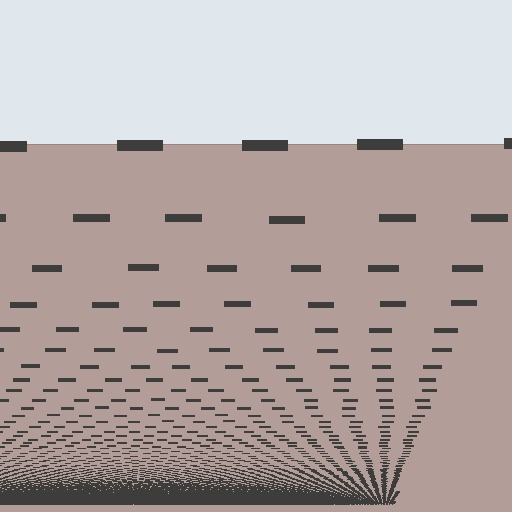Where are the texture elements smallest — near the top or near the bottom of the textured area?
Near the bottom.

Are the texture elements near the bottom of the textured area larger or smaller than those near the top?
Smaller. The gradient is inverted — elements near the bottom are smaller and denser.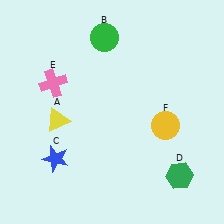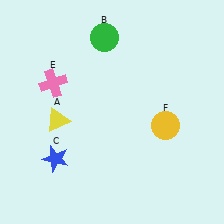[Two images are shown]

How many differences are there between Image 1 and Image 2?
There is 1 difference between the two images.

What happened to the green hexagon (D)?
The green hexagon (D) was removed in Image 2. It was in the bottom-right area of Image 1.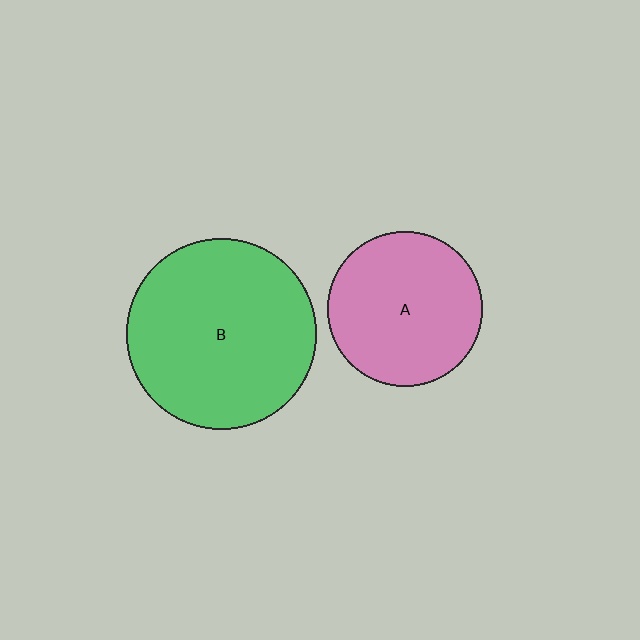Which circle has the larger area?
Circle B (green).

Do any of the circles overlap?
No, none of the circles overlap.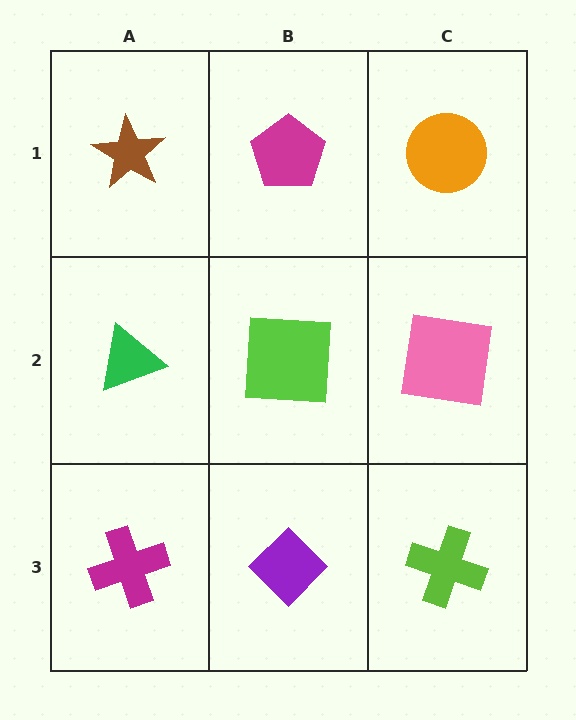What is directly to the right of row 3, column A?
A purple diamond.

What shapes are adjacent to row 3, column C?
A pink square (row 2, column C), a purple diamond (row 3, column B).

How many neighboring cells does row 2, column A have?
3.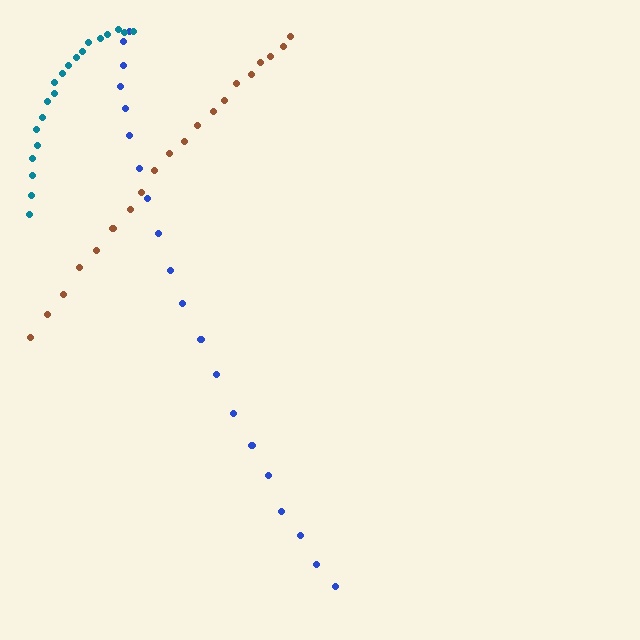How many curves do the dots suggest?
There are 3 distinct paths.